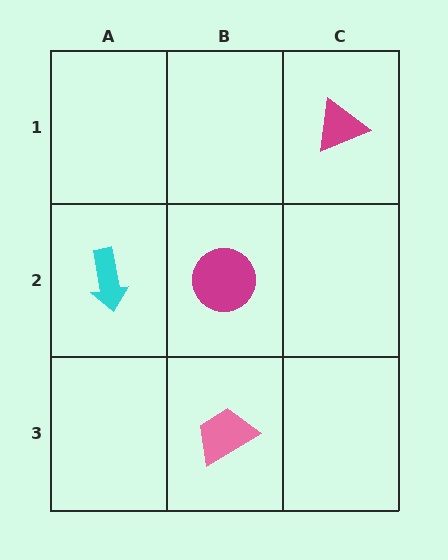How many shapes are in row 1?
1 shape.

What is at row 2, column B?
A magenta circle.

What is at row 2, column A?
A cyan arrow.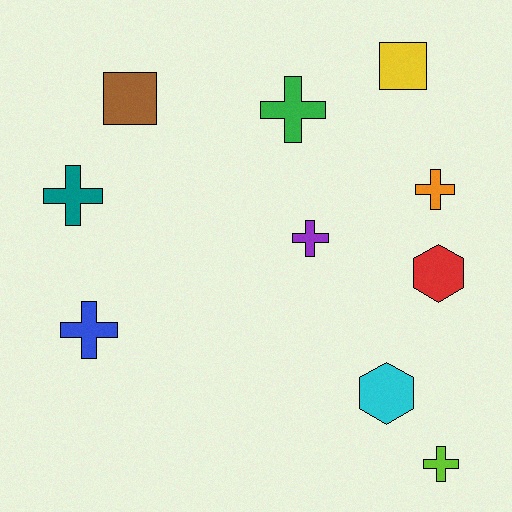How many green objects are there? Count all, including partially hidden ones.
There is 1 green object.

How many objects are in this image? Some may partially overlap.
There are 10 objects.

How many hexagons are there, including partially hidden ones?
There are 2 hexagons.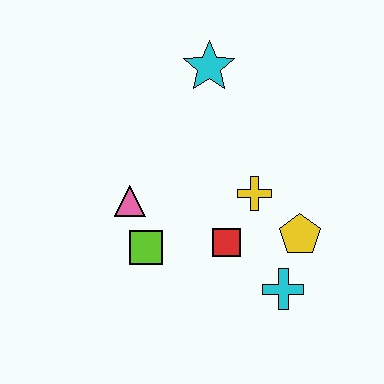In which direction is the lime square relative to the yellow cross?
The lime square is to the left of the yellow cross.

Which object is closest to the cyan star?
The yellow cross is closest to the cyan star.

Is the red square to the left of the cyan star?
No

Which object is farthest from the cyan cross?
The cyan star is farthest from the cyan cross.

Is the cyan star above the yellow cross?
Yes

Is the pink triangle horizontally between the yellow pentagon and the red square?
No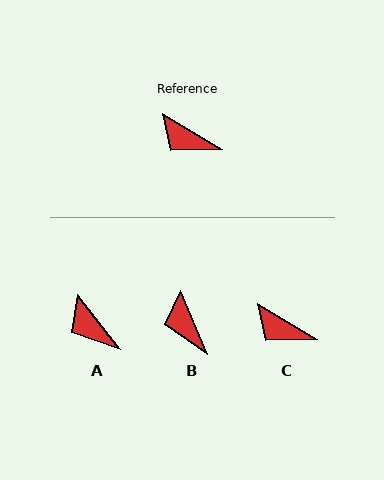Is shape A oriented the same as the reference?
No, it is off by about 20 degrees.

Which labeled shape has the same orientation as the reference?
C.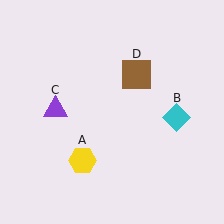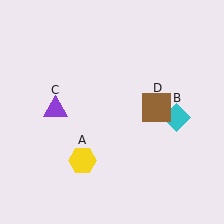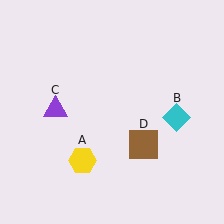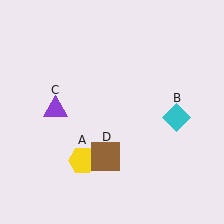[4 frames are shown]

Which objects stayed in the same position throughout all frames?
Yellow hexagon (object A) and cyan diamond (object B) and purple triangle (object C) remained stationary.